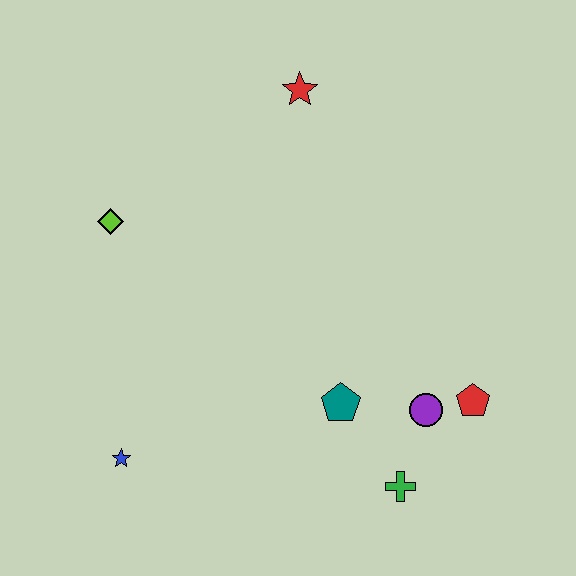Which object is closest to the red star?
The lime diamond is closest to the red star.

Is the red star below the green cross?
No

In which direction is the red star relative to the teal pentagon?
The red star is above the teal pentagon.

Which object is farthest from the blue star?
The red star is farthest from the blue star.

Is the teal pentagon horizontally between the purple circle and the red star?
Yes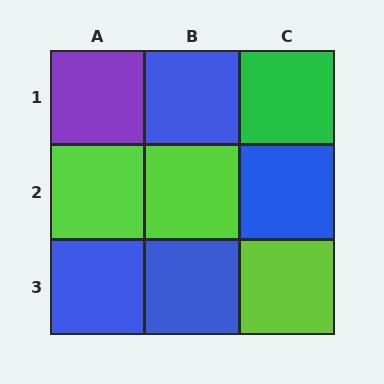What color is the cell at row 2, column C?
Blue.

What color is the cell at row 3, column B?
Blue.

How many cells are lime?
3 cells are lime.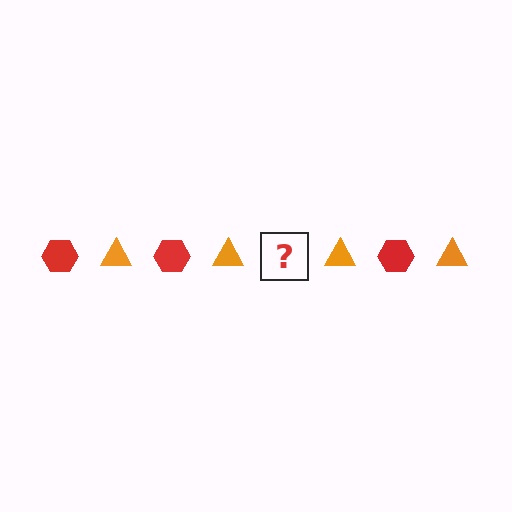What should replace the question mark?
The question mark should be replaced with a red hexagon.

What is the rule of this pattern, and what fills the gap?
The rule is that the pattern alternates between red hexagon and orange triangle. The gap should be filled with a red hexagon.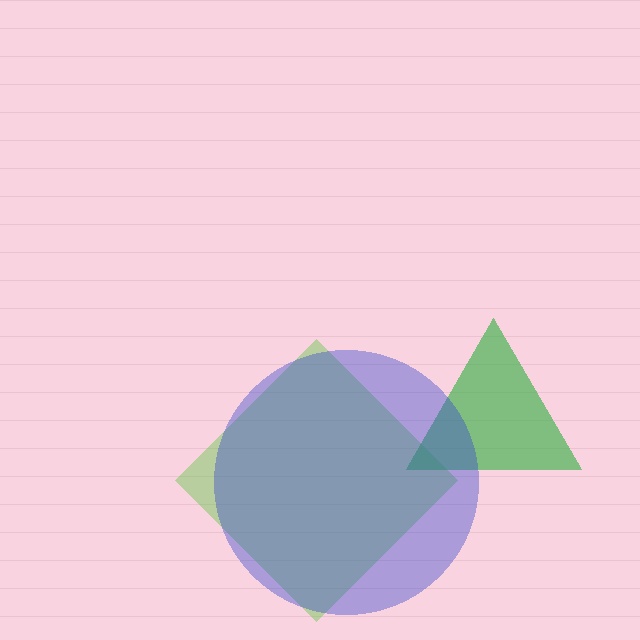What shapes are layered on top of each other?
The layered shapes are: a lime diamond, a green triangle, a blue circle.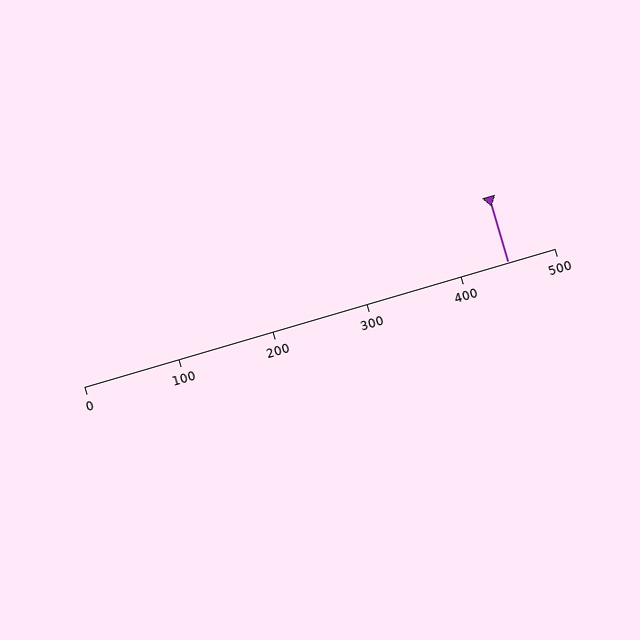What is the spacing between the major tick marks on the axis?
The major ticks are spaced 100 apart.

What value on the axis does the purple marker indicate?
The marker indicates approximately 450.